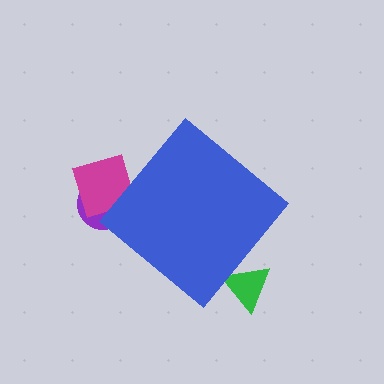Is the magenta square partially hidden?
Yes, the magenta square is partially hidden behind the blue diamond.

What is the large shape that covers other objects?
A blue diamond.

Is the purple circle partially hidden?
Yes, the purple circle is partially hidden behind the blue diamond.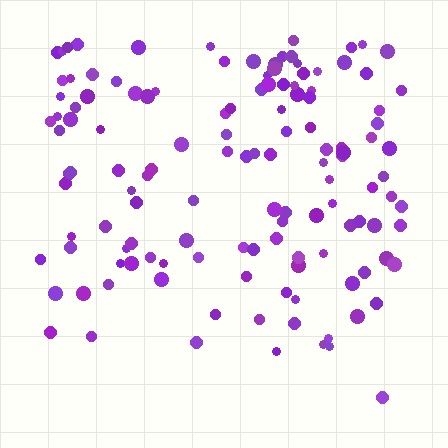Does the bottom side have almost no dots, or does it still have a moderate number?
Still a moderate number, just noticeably fewer than the top.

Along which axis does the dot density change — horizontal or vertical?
Vertical.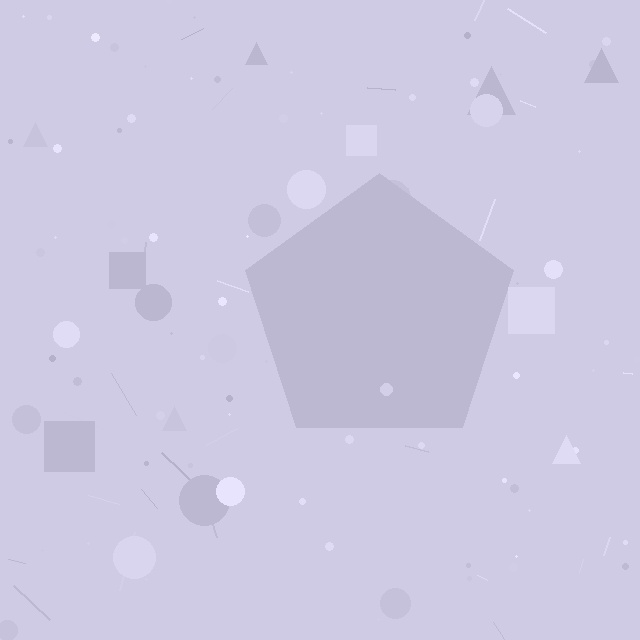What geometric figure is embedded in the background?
A pentagon is embedded in the background.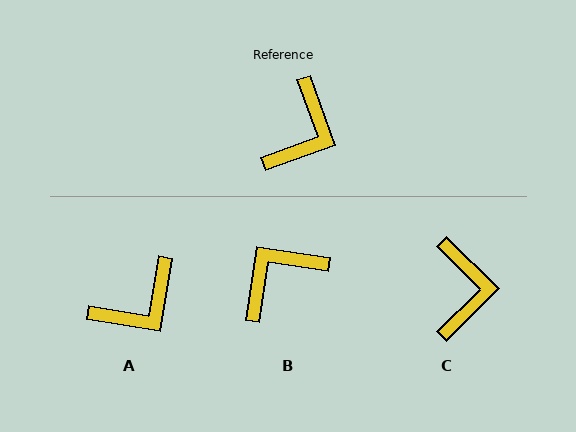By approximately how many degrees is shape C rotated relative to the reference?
Approximately 25 degrees counter-clockwise.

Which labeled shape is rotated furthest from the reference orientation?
B, about 151 degrees away.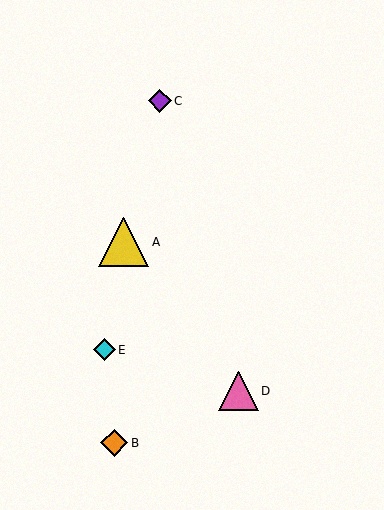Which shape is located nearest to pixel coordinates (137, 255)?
The yellow triangle (labeled A) at (124, 242) is nearest to that location.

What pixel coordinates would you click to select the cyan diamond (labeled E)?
Click at (104, 350) to select the cyan diamond E.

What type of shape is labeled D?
Shape D is a pink triangle.